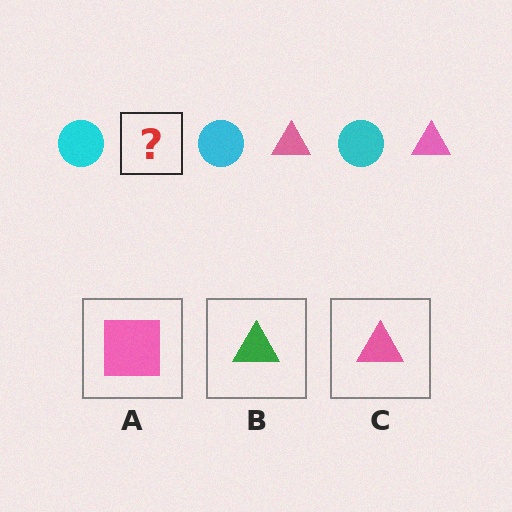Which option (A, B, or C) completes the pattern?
C.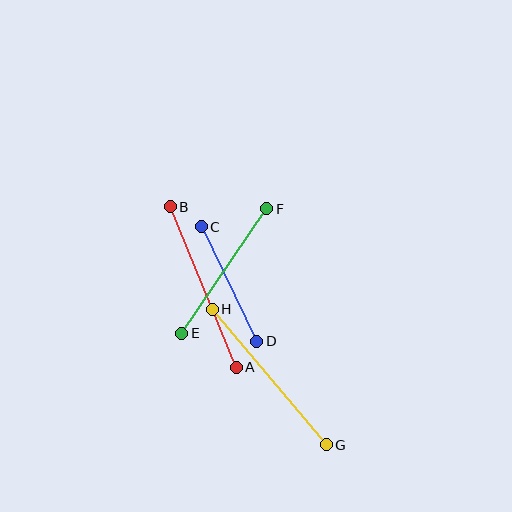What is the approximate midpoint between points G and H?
The midpoint is at approximately (269, 377) pixels.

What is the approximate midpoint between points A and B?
The midpoint is at approximately (203, 287) pixels.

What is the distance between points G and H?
The distance is approximately 177 pixels.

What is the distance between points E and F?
The distance is approximately 151 pixels.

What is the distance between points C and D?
The distance is approximately 127 pixels.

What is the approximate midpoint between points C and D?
The midpoint is at approximately (229, 284) pixels.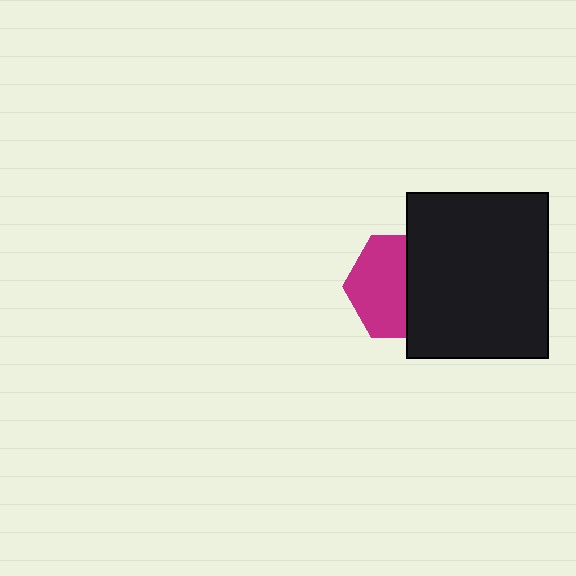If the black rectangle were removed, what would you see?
You would see the complete magenta hexagon.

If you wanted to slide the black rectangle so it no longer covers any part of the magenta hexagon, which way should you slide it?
Slide it right — that is the most direct way to separate the two shapes.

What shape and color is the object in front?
The object in front is a black rectangle.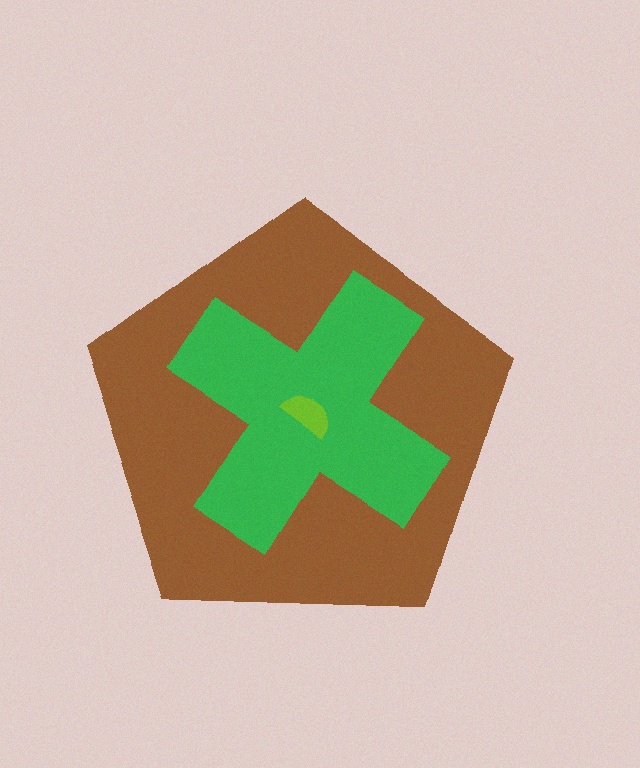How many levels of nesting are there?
3.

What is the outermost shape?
The brown pentagon.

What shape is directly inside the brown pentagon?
The green cross.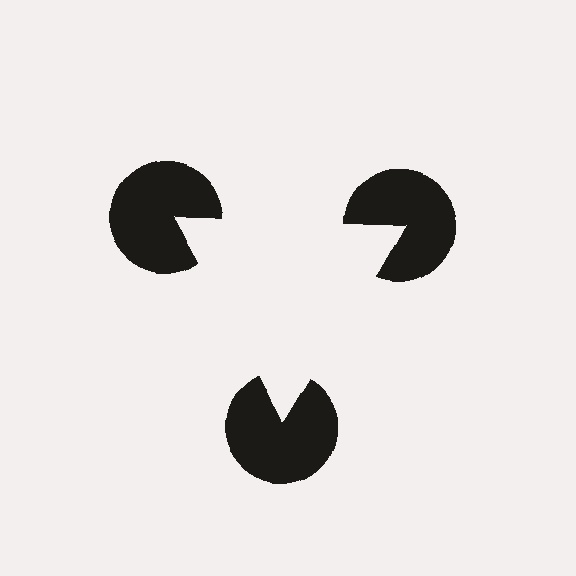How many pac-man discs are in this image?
There are 3 — one at each vertex of the illusory triangle.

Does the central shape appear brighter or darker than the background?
It typically appears slightly brighter than the background, even though no actual brightness change is drawn.